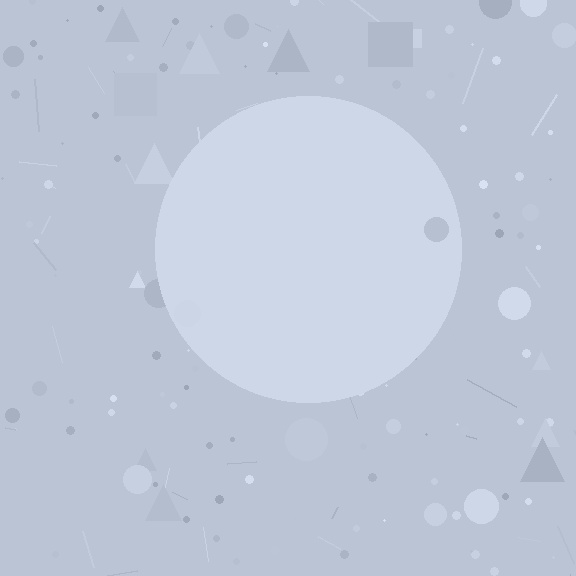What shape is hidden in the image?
A circle is hidden in the image.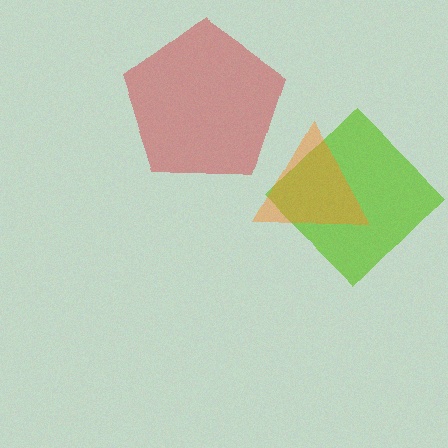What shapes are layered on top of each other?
The layered shapes are: a lime diamond, an orange triangle, a red pentagon.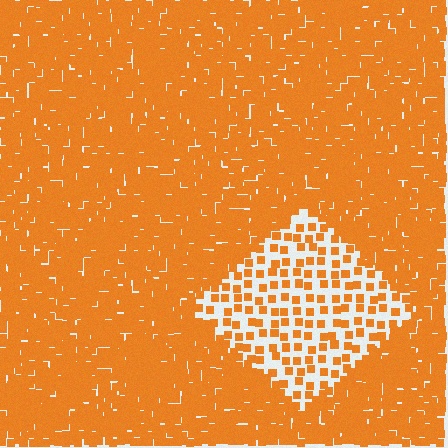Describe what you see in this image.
The image contains small orange elements arranged at two different densities. A diamond-shaped region is visible where the elements are less densely packed than the surrounding area.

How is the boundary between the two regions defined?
The boundary is defined by a change in element density (approximately 3.1x ratio). All elements are the same color, size, and shape.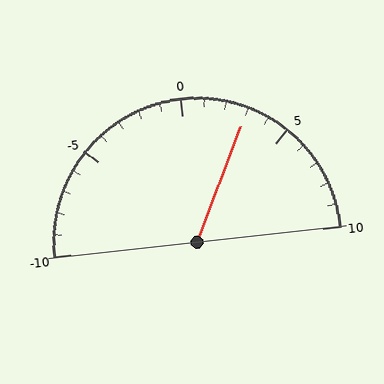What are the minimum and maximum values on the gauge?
The gauge ranges from -10 to 10.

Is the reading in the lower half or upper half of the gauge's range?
The reading is in the upper half of the range (-10 to 10).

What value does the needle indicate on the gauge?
The needle indicates approximately 3.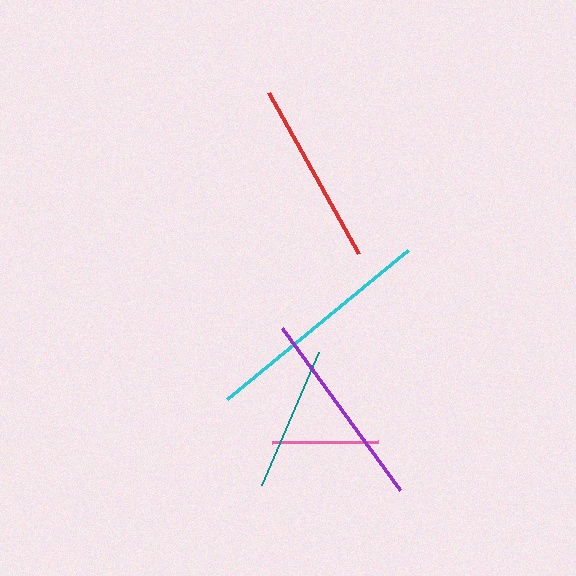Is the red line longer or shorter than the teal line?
The red line is longer than the teal line.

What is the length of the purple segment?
The purple segment is approximately 200 pixels long.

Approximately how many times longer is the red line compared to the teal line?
The red line is approximately 1.3 times the length of the teal line.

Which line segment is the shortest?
The pink line is the shortest at approximately 107 pixels.